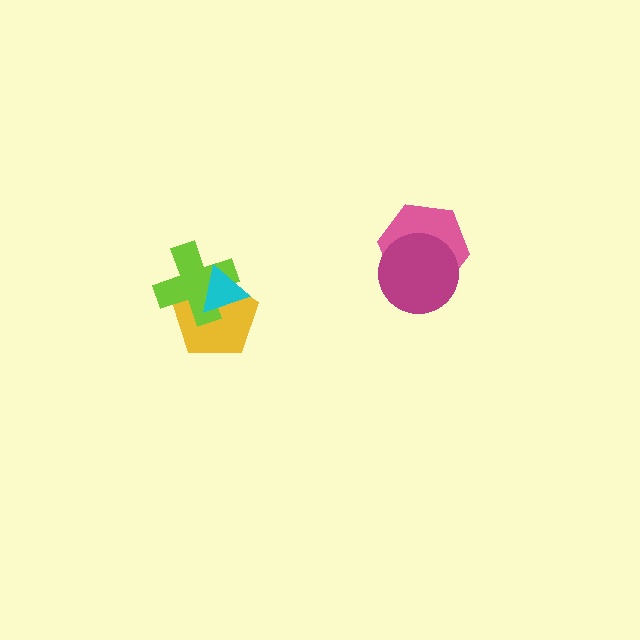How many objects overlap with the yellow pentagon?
2 objects overlap with the yellow pentagon.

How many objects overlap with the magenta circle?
1 object overlaps with the magenta circle.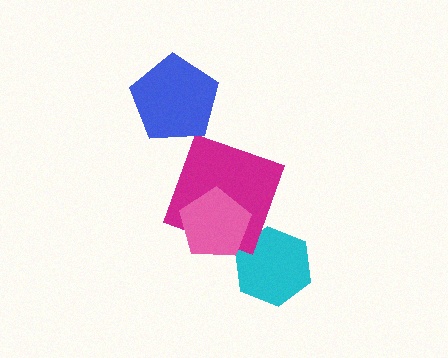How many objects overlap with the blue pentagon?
0 objects overlap with the blue pentagon.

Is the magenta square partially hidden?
Yes, it is partially covered by another shape.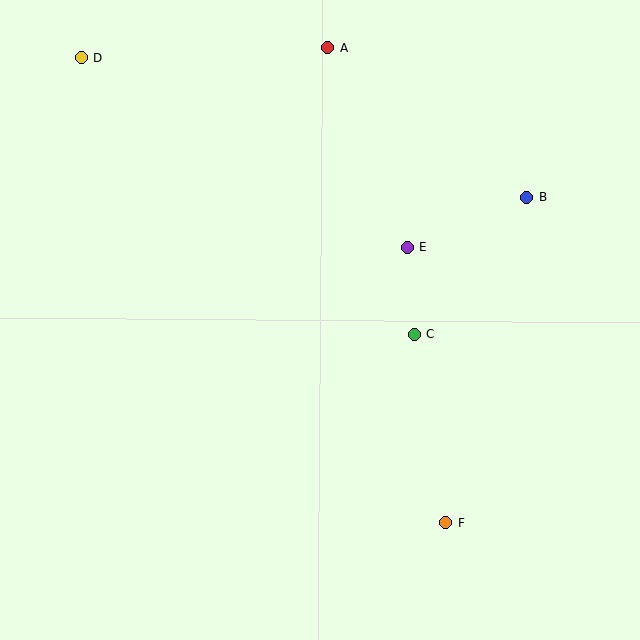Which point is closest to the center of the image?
Point C at (414, 334) is closest to the center.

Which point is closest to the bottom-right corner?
Point F is closest to the bottom-right corner.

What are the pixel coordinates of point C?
Point C is at (414, 334).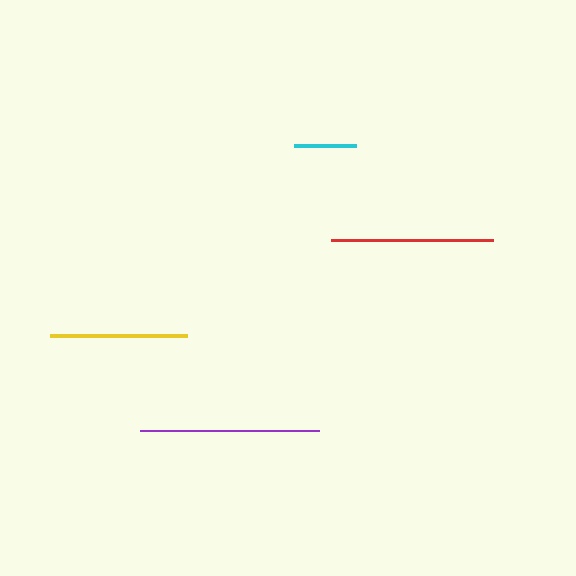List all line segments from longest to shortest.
From longest to shortest: purple, red, yellow, cyan.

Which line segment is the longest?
The purple line is the longest at approximately 179 pixels.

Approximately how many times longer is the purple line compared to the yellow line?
The purple line is approximately 1.3 times the length of the yellow line.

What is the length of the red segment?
The red segment is approximately 162 pixels long.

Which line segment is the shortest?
The cyan line is the shortest at approximately 62 pixels.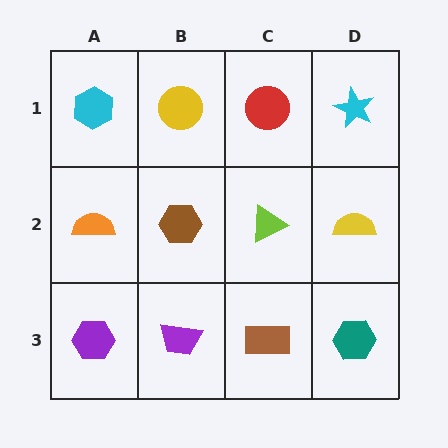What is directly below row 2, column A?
A purple hexagon.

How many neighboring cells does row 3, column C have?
3.